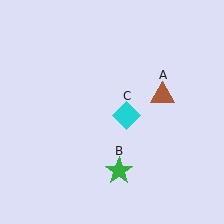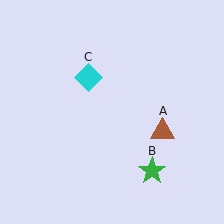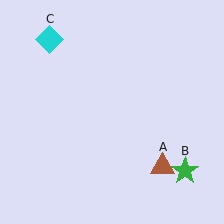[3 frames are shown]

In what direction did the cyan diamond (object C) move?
The cyan diamond (object C) moved up and to the left.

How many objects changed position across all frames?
3 objects changed position: brown triangle (object A), green star (object B), cyan diamond (object C).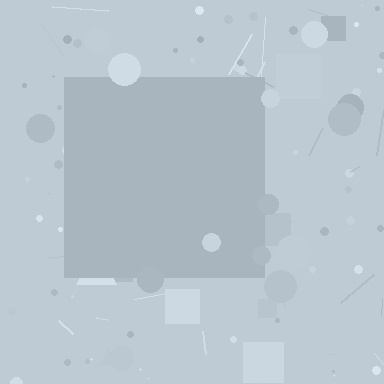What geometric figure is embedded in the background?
A square is embedded in the background.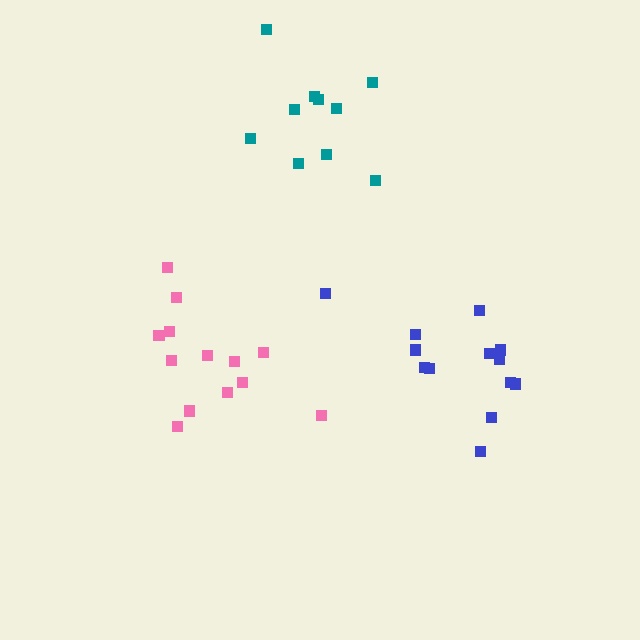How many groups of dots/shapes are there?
There are 3 groups.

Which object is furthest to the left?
The pink cluster is leftmost.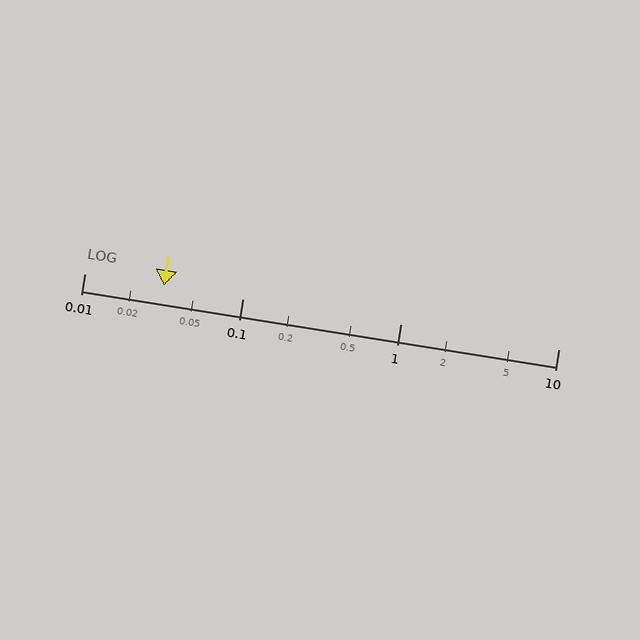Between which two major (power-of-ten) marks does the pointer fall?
The pointer is between 0.01 and 0.1.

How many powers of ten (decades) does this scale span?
The scale spans 3 decades, from 0.01 to 10.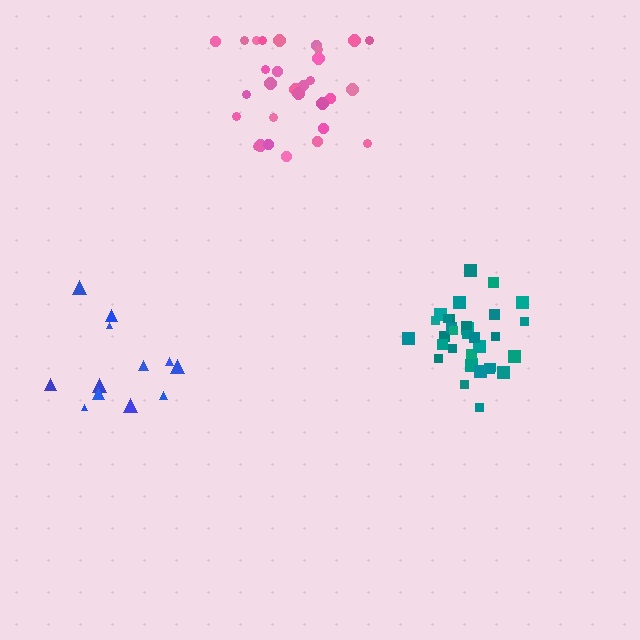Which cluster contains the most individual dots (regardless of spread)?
Teal (33).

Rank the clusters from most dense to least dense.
teal, pink, blue.